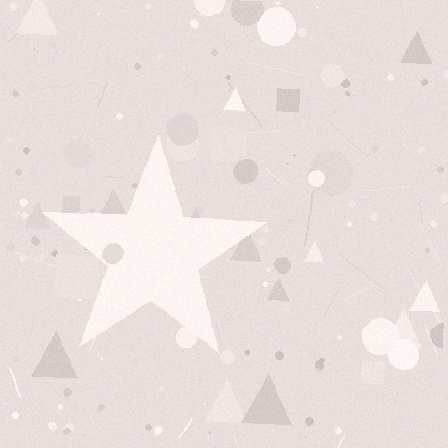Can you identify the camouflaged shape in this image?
The camouflaged shape is a star.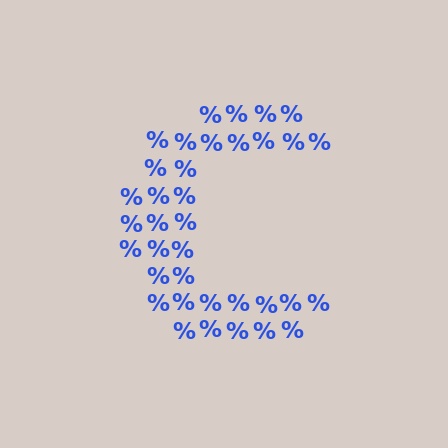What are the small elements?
The small elements are percent signs.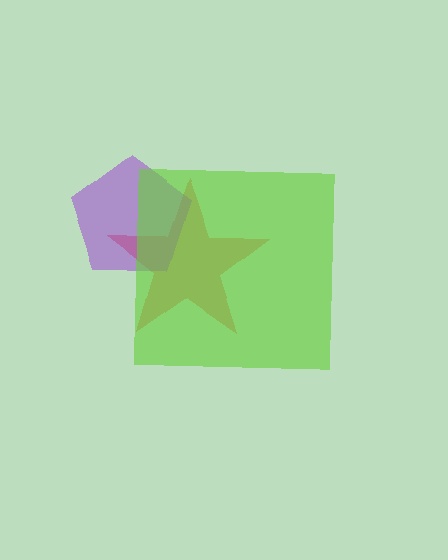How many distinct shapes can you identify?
There are 3 distinct shapes: a red star, a purple pentagon, a lime square.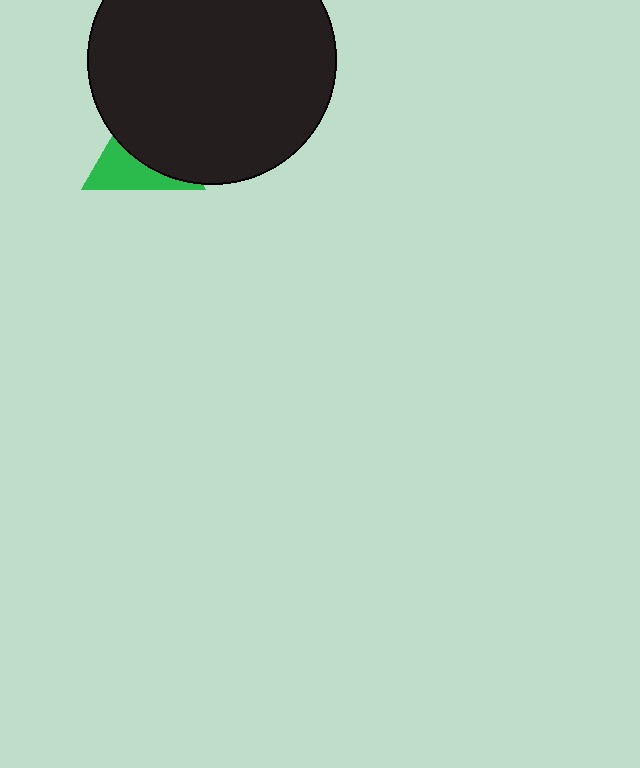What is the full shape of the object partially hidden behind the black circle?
The partially hidden object is a green triangle.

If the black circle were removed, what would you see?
You would see the complete green triangle.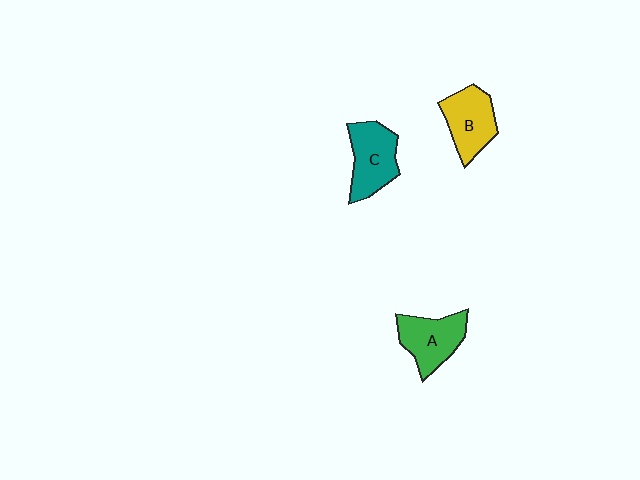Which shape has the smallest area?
Shape B (yellow).